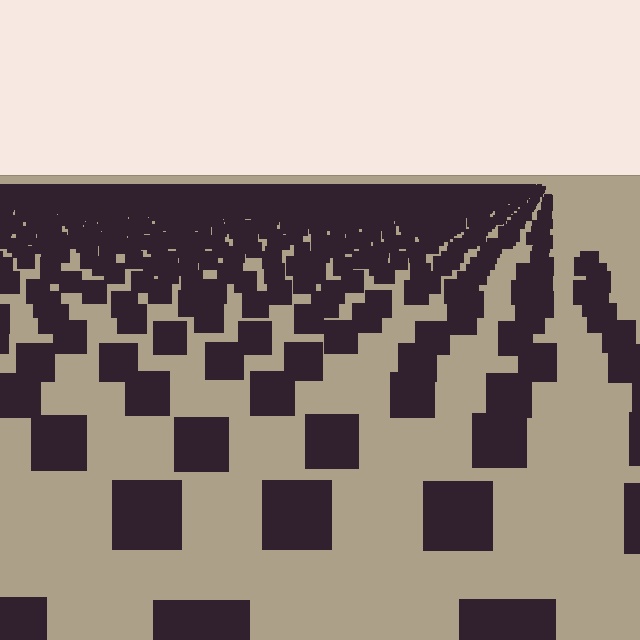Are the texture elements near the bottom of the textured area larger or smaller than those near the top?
Larger. Near the bottom, elements are closer to the viewer and appear at a bigger on-screen size.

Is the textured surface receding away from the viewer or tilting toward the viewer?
The surface is receding away from the viewer. Texture elements get smaller and denser toward the top.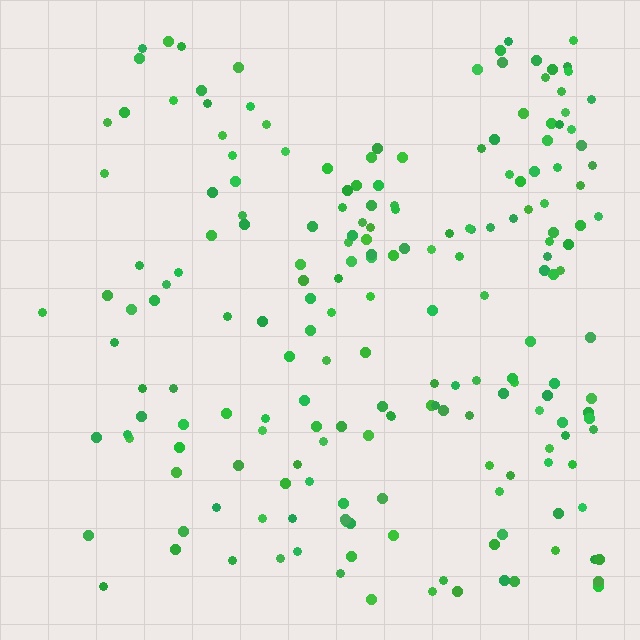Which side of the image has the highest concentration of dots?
The right.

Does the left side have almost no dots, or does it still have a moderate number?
Still a moderate number, just noticeably fewer than the right.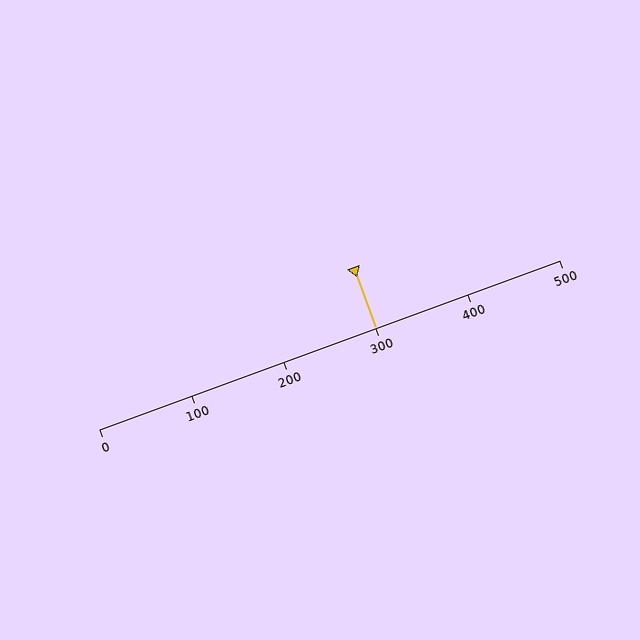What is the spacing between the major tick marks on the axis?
The major ticks are spaced 100 apart.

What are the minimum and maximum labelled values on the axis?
The axis runs from 0 to 500.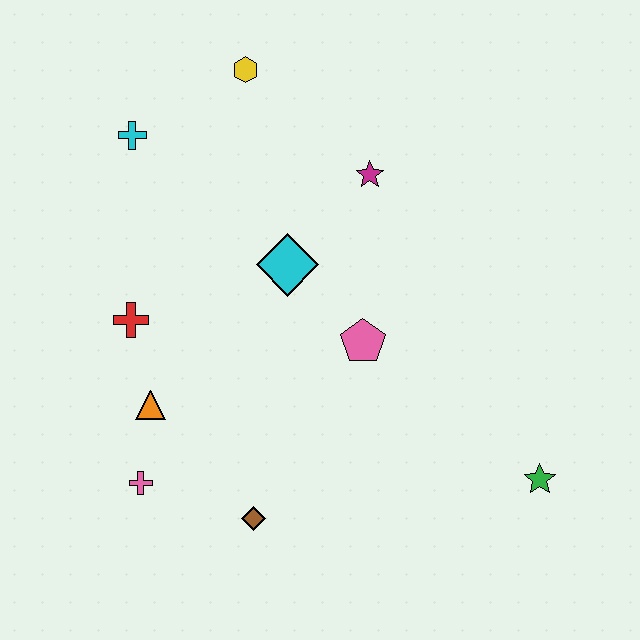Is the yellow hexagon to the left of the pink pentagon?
Yes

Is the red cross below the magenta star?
Yes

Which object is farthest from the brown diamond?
The yellow hexagon is farthest from the brown diamond.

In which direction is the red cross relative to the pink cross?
The red cross is above the pink cross.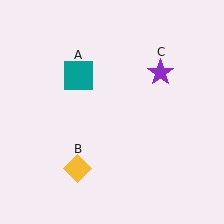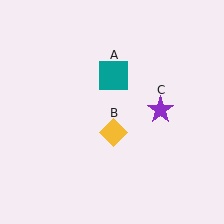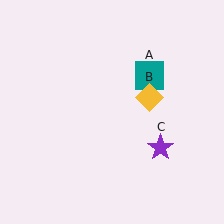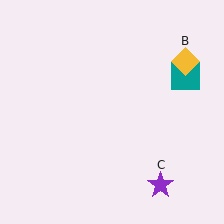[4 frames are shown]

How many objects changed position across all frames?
3 objects changed position: teal square (object A), yellow diamond (object B), purple star (object C).